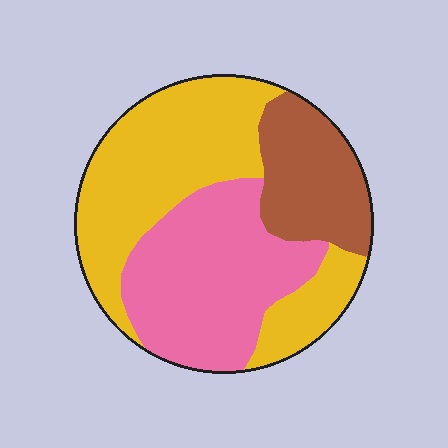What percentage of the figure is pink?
Pink covers around 35% of the figure.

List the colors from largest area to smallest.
From largest to smallest: yellow, pink, brown.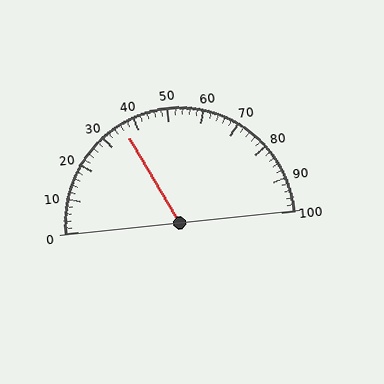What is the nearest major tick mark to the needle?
The nearest major tick mark is 40.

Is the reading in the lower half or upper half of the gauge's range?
The reading is in the lower half of the range (0 to 100).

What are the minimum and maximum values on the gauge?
The gauge ranges from 0 to 100.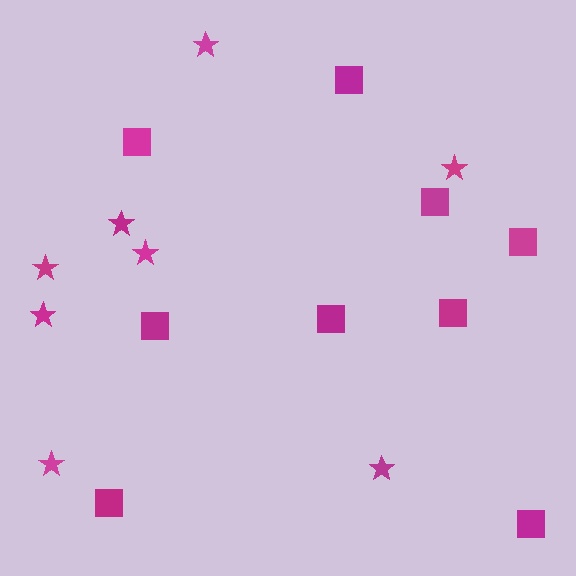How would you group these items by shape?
There are 2 groups: one group of stars (8) and one group of squares (9).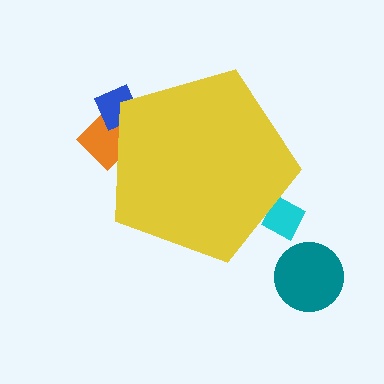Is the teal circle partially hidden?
No, the teal circle is fully visible.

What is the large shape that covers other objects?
A yellow pentagon.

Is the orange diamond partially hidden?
Yes, the orange diamond is partially hidden behind the yellow pentagon.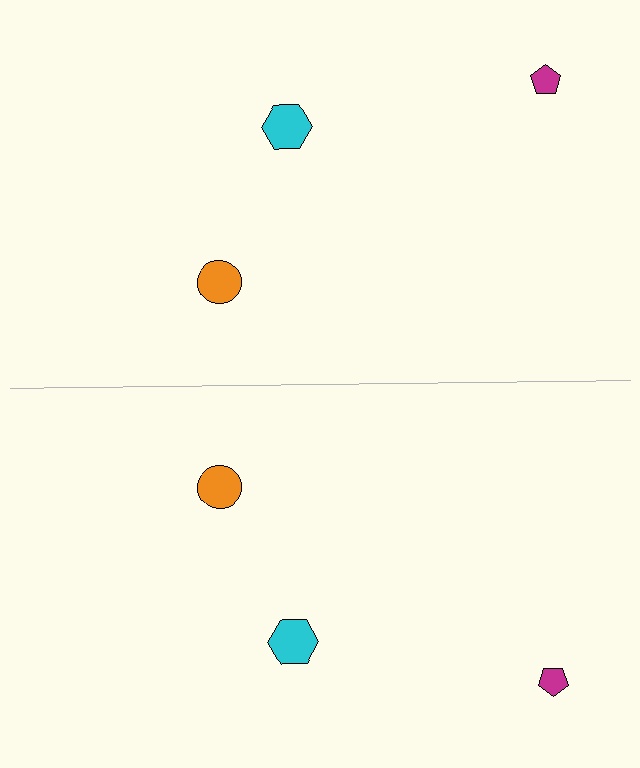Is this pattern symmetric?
Yes, this pattern has bilateral (reflection) symmetry.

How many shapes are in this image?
There are 6 shapes in this image.